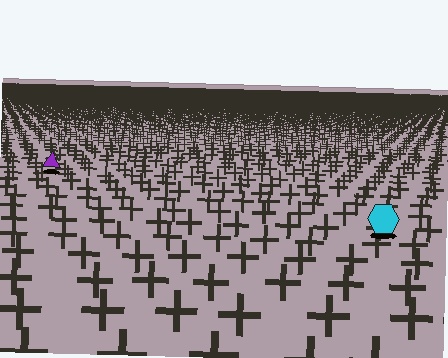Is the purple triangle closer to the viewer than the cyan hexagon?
No. The cyan hexagon is closer — you can tell from the texture gradient: the ground texture is coarser near it.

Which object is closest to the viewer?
The cyan hexagon is closest. The texture marks near it are larger and more spread out.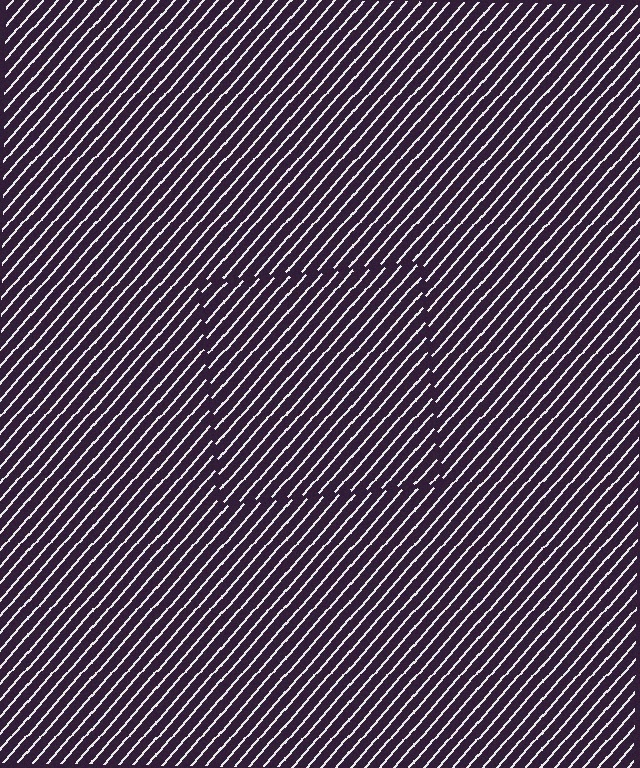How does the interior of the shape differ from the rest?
The interior of the shape contains the same grating, shifted by half a period — the contour is defined by the phase discontinuity where line-ends from the inner and outer gratings abut.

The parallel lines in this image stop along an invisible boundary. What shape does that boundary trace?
An illusory square. The interior of the shape contains the same grating, shifted by half a period — the contour is defined by the phase discontinuity where line-ends from the inner and outer gratings abut.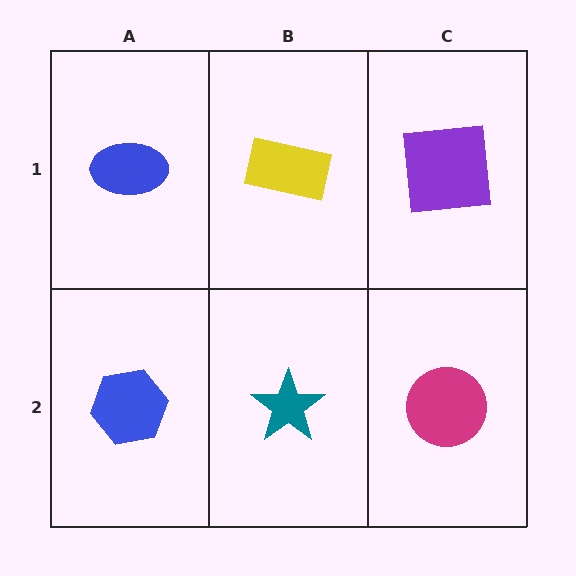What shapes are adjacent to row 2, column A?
A blue ellipse (row 1, column A), a teal star (row 2, column B).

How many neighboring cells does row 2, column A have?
2.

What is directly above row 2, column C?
A purple square.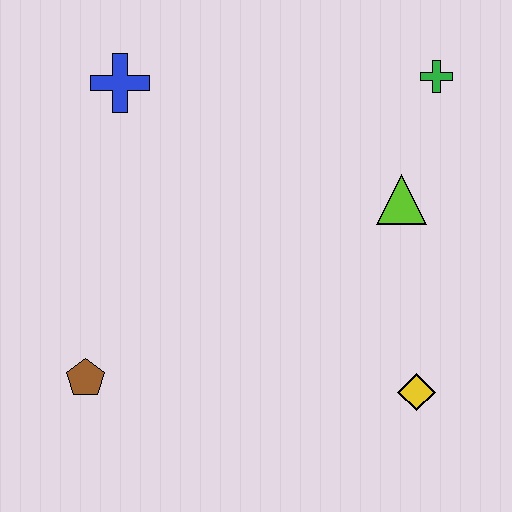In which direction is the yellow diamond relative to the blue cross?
The yellow diamond is below the blue cross.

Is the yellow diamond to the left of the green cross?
Yes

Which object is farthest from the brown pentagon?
The green cross is farthest from the brown pentagon.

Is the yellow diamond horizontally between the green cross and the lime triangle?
Yes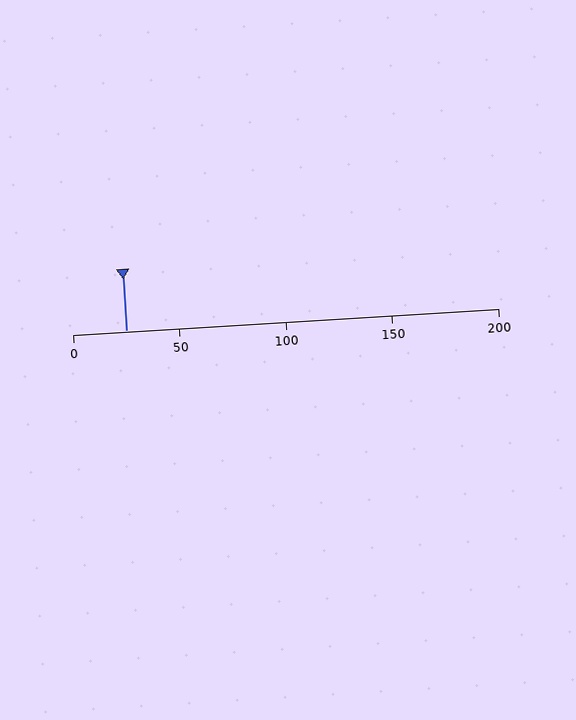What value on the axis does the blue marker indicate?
The marker indicates approximately 25.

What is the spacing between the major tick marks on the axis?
The major ticks are spaced 50 apart.